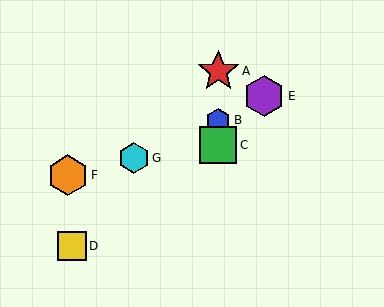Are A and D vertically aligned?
No, A is at x≈218 and D is at x≈72.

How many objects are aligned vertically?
3 objects (A, B, C) are aligned vertically.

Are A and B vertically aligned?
Yes, both are at x≈218.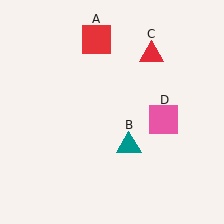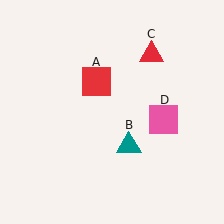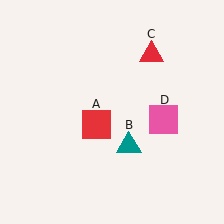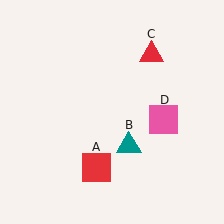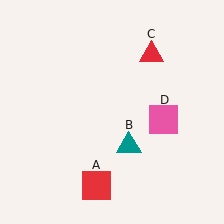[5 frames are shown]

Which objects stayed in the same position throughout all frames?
Teal triangle (object B) and red triangle (object C) and pink square (object D) remained stationary.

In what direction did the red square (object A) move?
The red square (object A) moved down.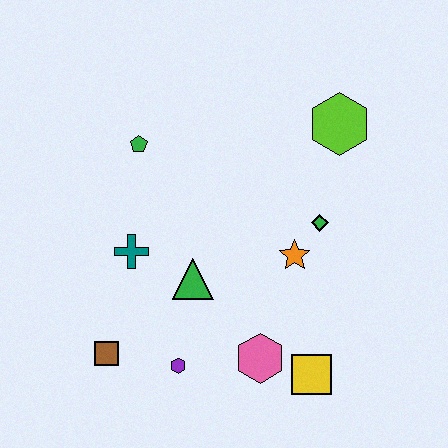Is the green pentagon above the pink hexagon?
Yes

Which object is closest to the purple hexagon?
The brown square is closest to the purple hexagon.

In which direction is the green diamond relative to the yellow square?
The green diamond is above the yellow square.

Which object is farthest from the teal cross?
The lime hexagon is farthest from the teal cross.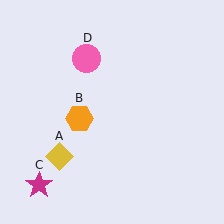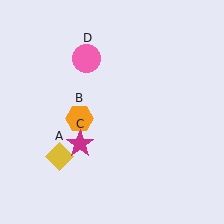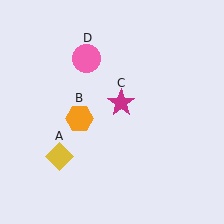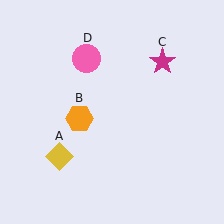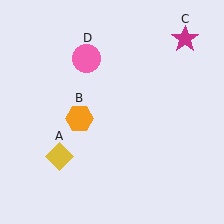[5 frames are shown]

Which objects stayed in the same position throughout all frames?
Yellow diamond (object A) and orange hexagon (object B) and pink circle (object D) remained stationary.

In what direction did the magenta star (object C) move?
The magenta star (object C) moved up and to the right.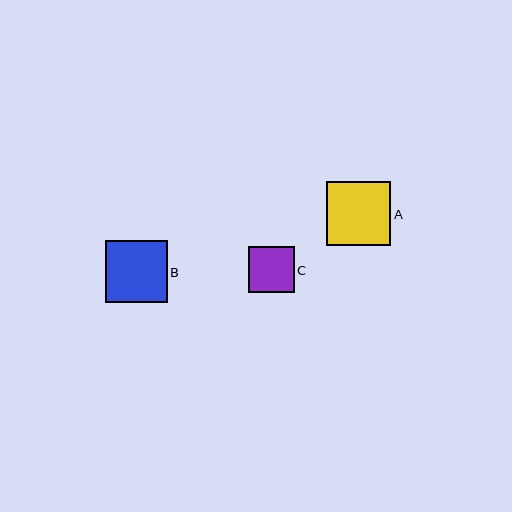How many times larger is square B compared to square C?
Square B is approximately 1.3 times the size of square C.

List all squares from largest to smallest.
From largest to smallest: A, B, C.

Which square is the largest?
Square A is the largest with a size of approximately 64 pixels.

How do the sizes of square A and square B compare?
Square A and square B are approximately the same size.